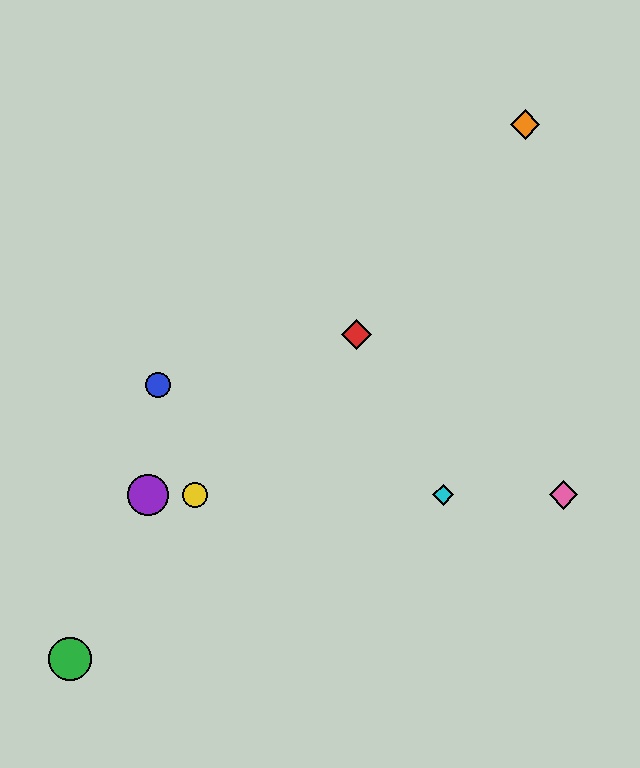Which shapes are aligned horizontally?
The yellow circle, the purple circle, the cyan diamond, the pink diamond are aligned horizontally.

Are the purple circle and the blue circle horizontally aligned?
No, the purple circle is at y≈495 and the blue circle is at y≈385.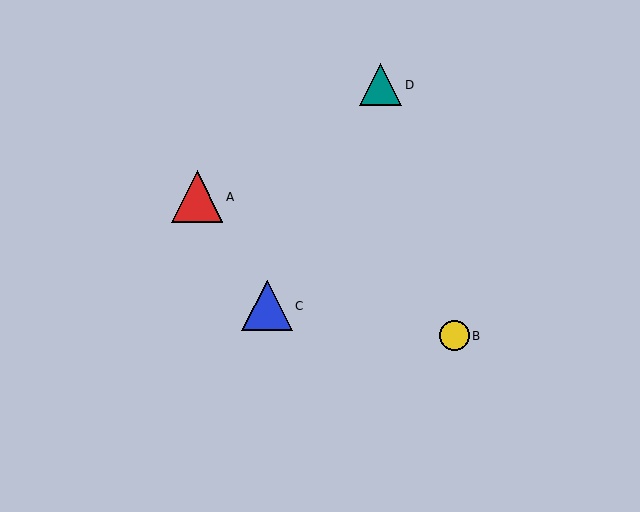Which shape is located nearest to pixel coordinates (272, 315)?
The blue triangle (labeled C) at (267, 306) is nearest to that location.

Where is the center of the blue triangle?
The center of the blue triangle is at (267, 306).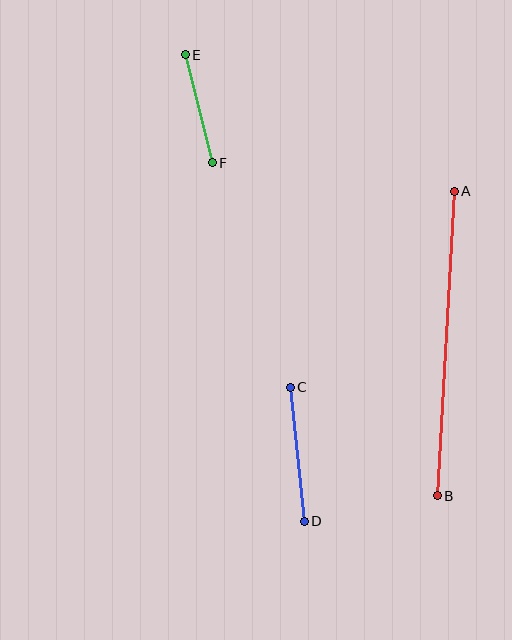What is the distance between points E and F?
The distance is approximately 112 pixels.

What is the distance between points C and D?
The distance is approximately 135 pixels.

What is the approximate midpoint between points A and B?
The midpoint is at approximately (446, 343) pixels.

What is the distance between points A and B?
The distance is approximately 305 pixels.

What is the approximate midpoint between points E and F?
The midpoint is at approximately (199, 109) pixels.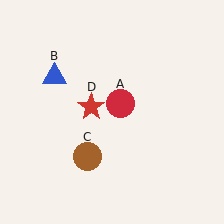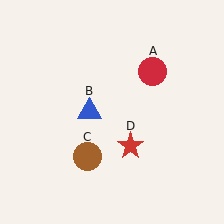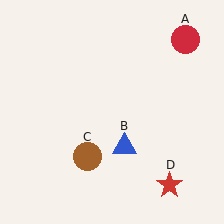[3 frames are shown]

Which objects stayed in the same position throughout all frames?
Brown circle (object C) remained stationary.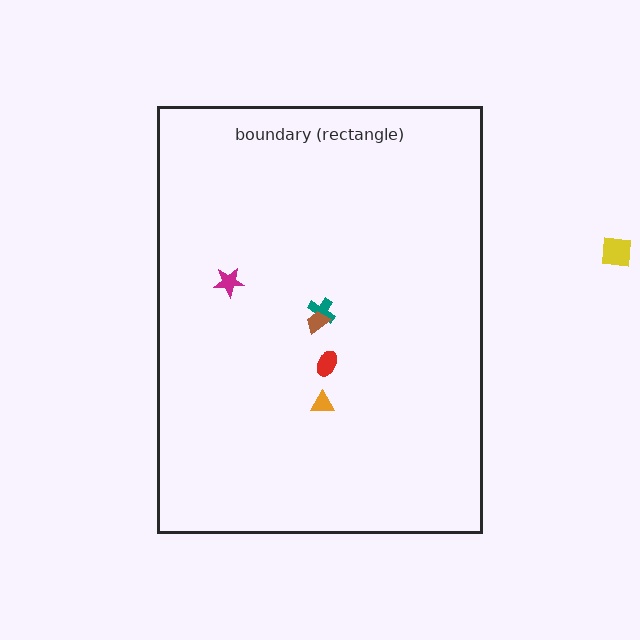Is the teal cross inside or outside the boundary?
Inside.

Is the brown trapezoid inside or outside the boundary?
Inside.